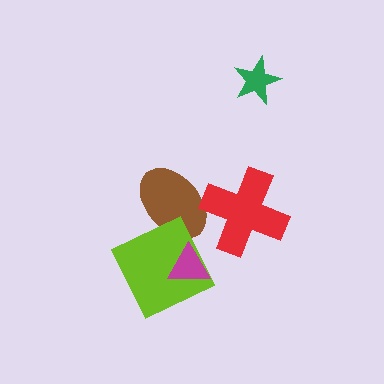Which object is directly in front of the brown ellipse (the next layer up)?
The lime square is directly in front of the brown ellipse.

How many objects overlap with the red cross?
1 object overlaps with the red cross.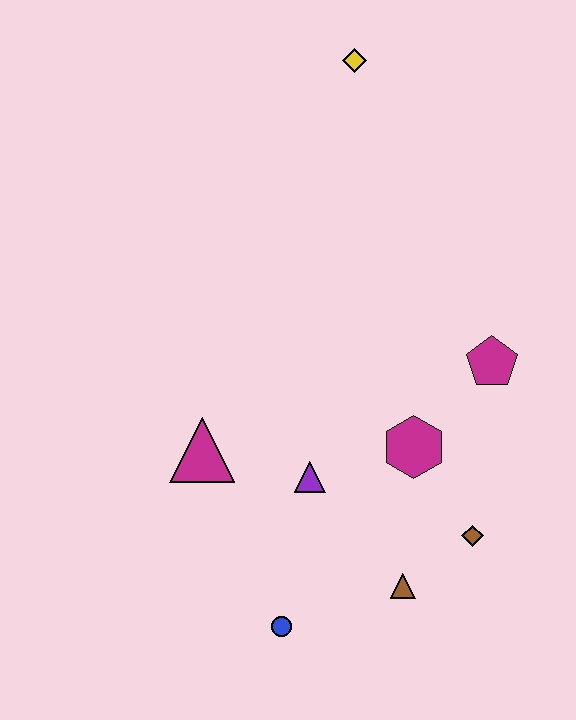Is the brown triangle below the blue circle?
No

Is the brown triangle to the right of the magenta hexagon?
No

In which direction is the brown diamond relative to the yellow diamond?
The brown diamond is below the yellow diamond.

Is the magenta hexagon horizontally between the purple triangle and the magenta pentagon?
Yes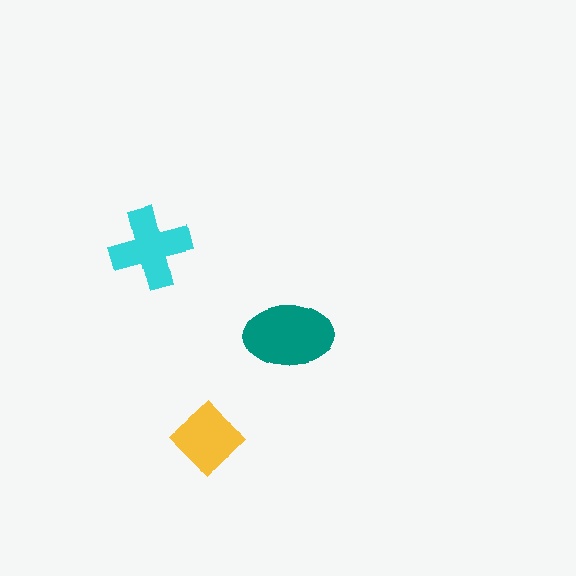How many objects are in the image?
There are 3 objects in the image.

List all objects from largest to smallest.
The teal ellipse, the cyan cross, the yellow diamond.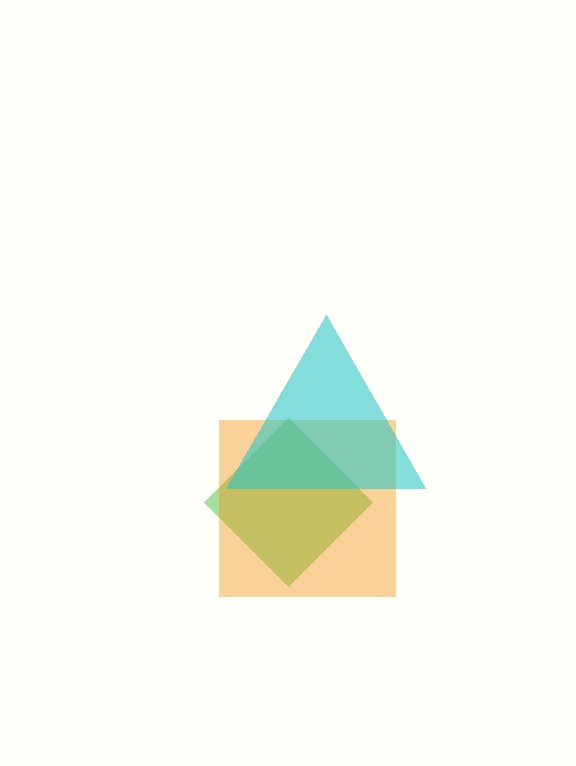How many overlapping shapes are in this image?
There are 3 overlapping shapes in the image.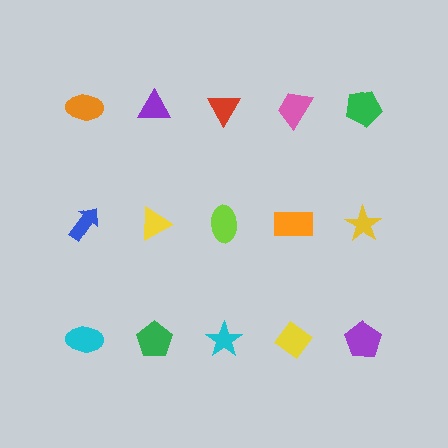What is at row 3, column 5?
A purple pentagon.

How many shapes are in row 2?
5 shapes.